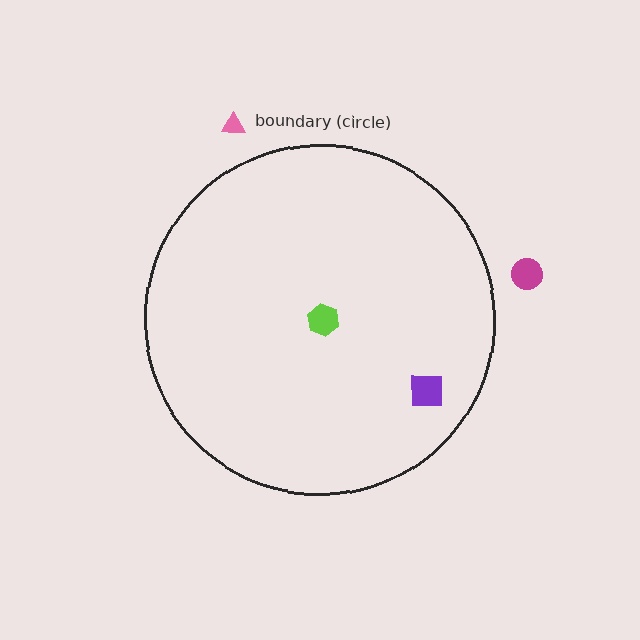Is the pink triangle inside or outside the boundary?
Outside.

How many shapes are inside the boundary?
2 inside, 2 outside.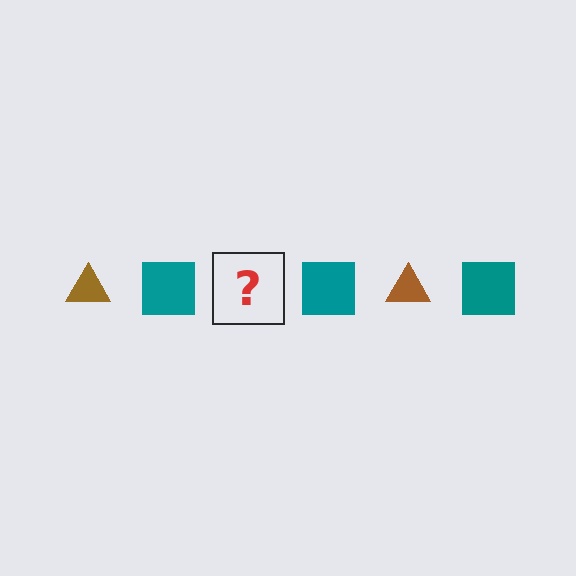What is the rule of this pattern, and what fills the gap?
The rule is that the pattern alternates between brown triangle and teal square. The gap should be filled with a brown triangle.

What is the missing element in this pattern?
The missing element is a brown triangle.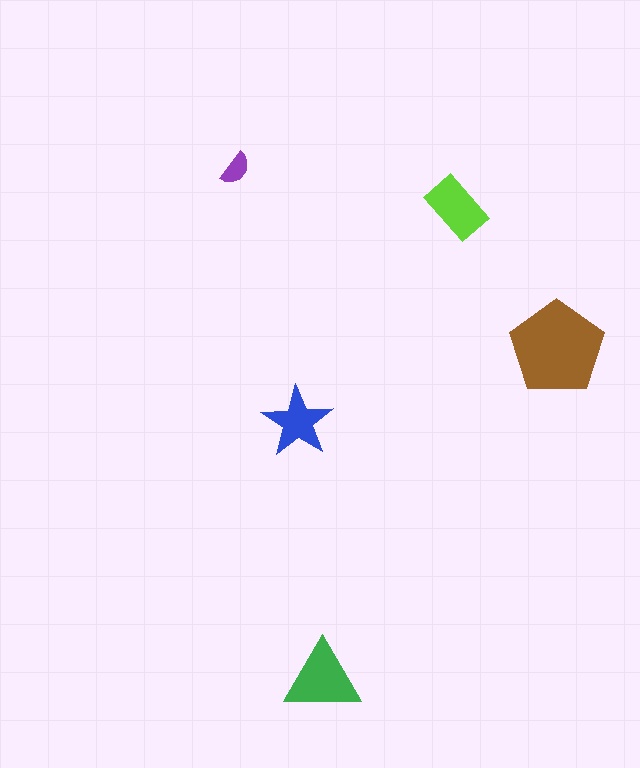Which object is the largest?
The brown pentagon.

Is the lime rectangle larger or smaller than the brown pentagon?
Smaller.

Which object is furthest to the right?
The brown pentagon is rightmost.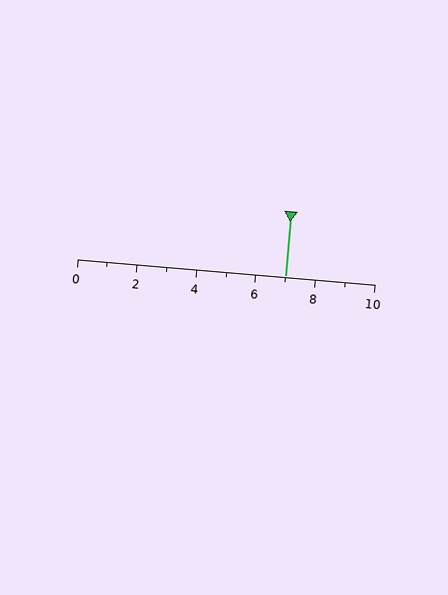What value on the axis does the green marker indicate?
The marker indicates approximately 7.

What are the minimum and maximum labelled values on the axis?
The axis runs from 0 to 10.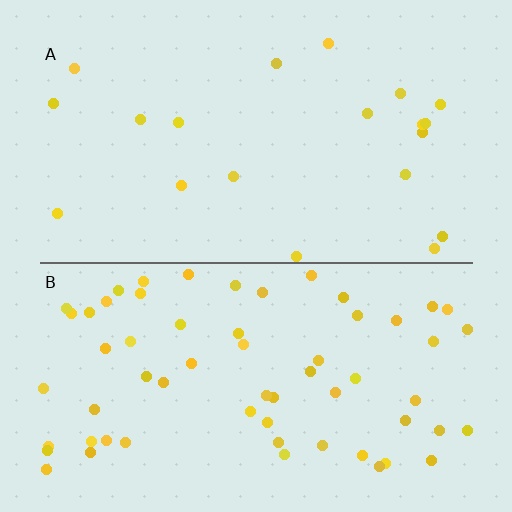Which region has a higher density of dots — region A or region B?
B (the bottom).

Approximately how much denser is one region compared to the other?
Approximately 3.0× — region B over region A.